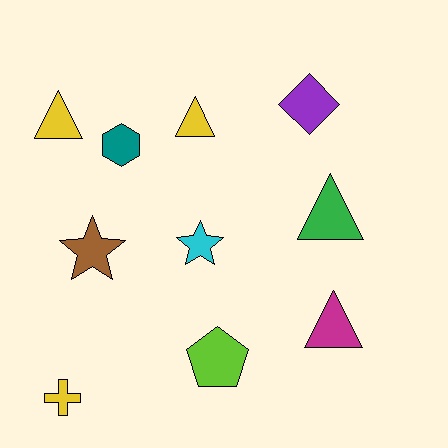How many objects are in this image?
There are 10 objects.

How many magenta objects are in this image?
There is 1 magenta object.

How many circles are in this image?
There are no circles.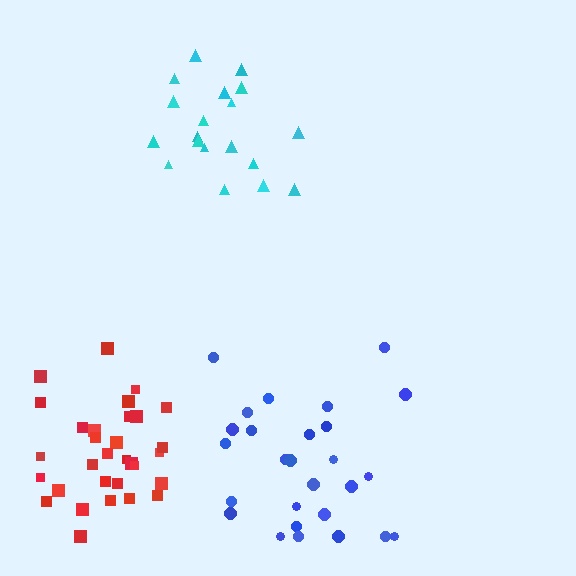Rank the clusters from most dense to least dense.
red, cyan, blue.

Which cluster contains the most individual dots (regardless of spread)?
Red (31).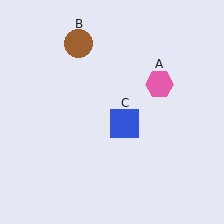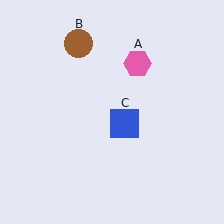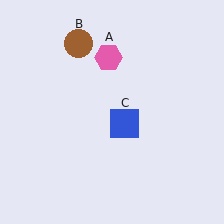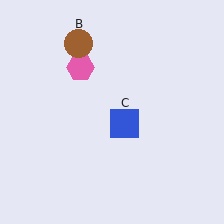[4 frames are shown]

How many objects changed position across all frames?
1 object changed position: pink hexagon (object A).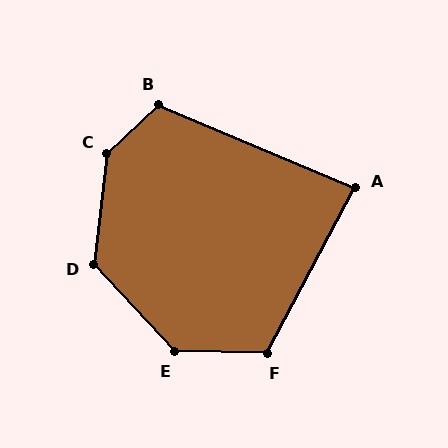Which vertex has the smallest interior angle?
A, at approximately 85 degrees.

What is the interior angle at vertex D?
Approximately 130 degrees (obtuse).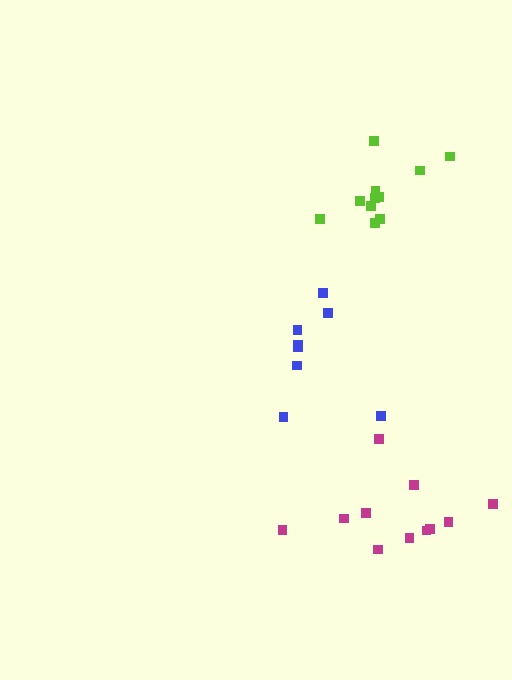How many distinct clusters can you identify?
There are 3 distinct clusters.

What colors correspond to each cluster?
The clusters are colored: magenta, lime, blue.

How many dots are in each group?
Group 1: 11 dots, Group 2: 11 dots, Group 3: 8 dots (30 total).